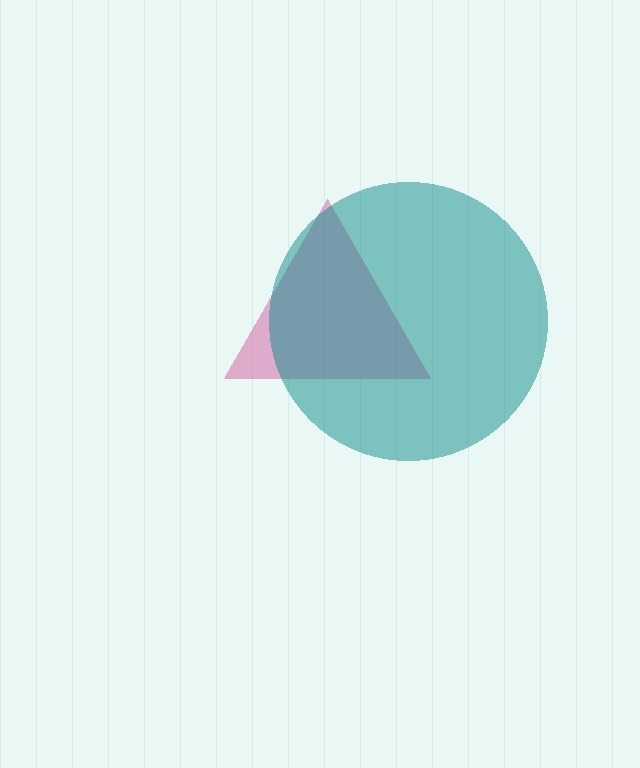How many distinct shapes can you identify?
There are 2 distinct shapes: a magenta triangle, a teal circle.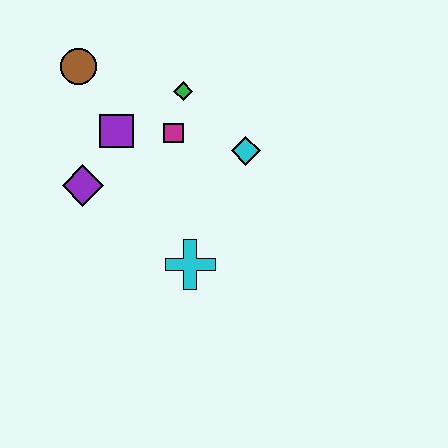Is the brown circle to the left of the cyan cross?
Yes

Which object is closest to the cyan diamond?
The magenta square is closest to the cyan diamond.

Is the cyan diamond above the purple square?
No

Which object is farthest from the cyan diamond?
The brown circle is farthest from the cyan diamond.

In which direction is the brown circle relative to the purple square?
The brown circle is above the purple square.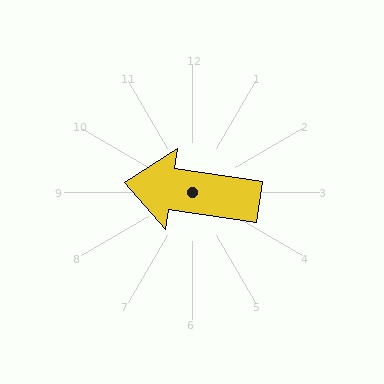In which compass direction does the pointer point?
West.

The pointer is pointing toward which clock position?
Roughly 9 o'clock.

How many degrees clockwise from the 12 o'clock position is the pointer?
Approximately 278 degrees.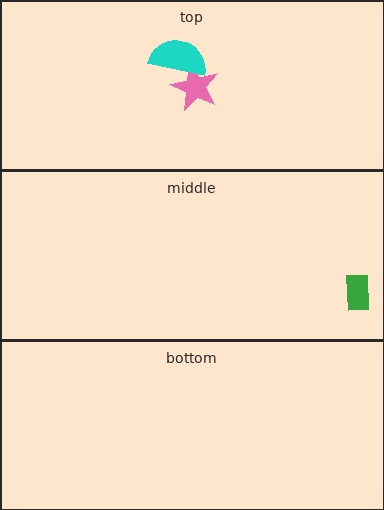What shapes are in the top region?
The pink star, the cyan semicircle.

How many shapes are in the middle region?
1.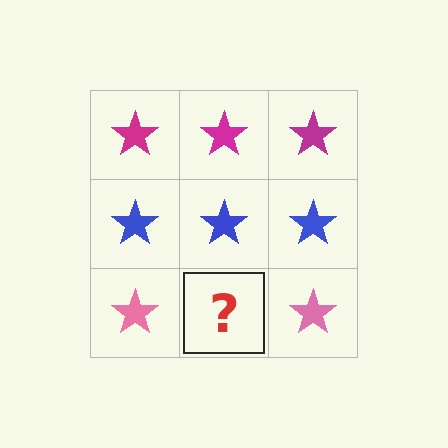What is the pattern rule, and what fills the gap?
The rule is that each row has a consistent color. The gap should be filled with a pink star.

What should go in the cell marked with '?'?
The missing cell should contain a pink star.